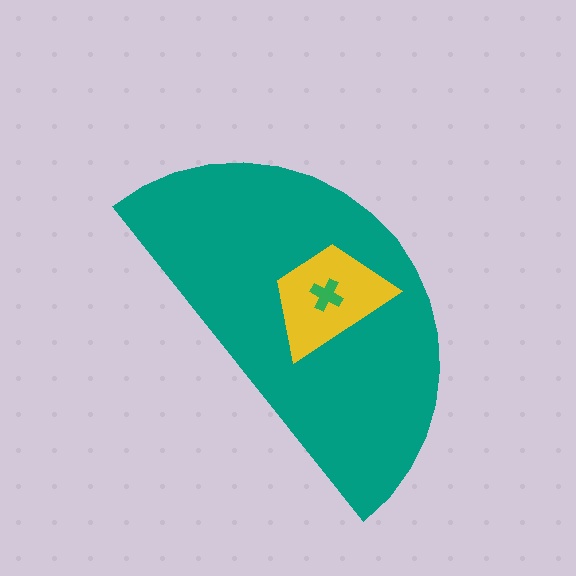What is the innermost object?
The green cross.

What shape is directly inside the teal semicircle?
The yellow trapezoid.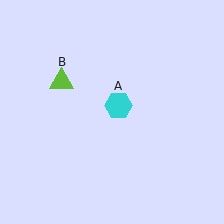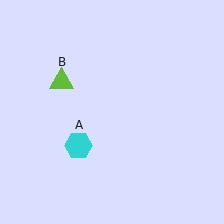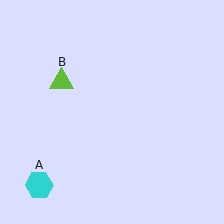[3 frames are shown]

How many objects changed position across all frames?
1 object changed position: cyan hexagon (object A).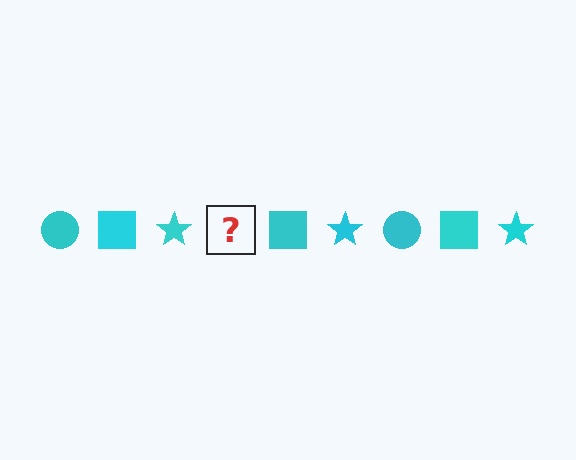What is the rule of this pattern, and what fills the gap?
The rule is that the pattern cycles through circle, square, star shapes in cyan. The gap should be filled with a cyan circle.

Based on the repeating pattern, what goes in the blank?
The blank should be a cyan circle.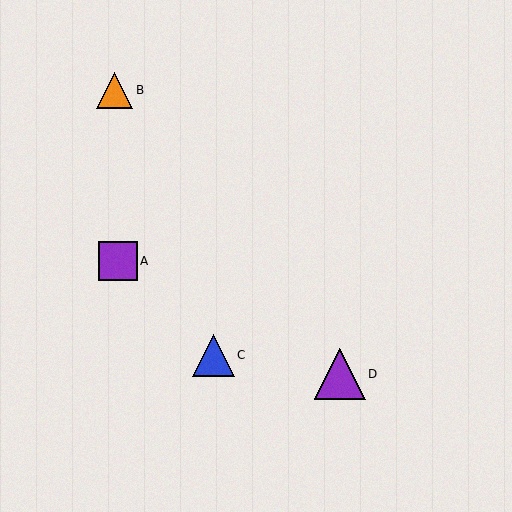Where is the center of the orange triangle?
The center of the orange triangle is at (115, 91).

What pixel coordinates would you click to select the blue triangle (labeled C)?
Click at (214, 355) to select the blue triangle C.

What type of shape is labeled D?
Shape D is a purple triangle.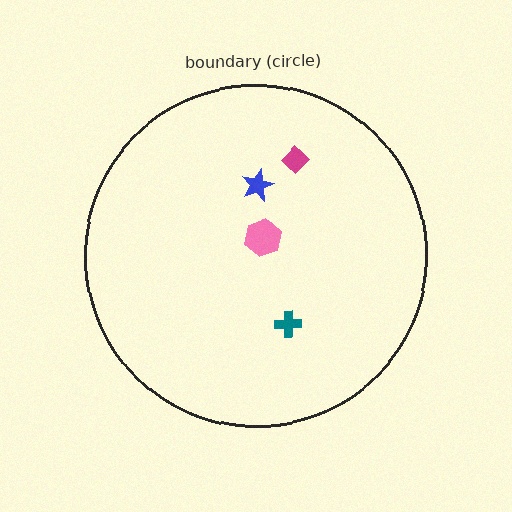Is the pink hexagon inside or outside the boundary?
Inside.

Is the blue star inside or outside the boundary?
Inside.